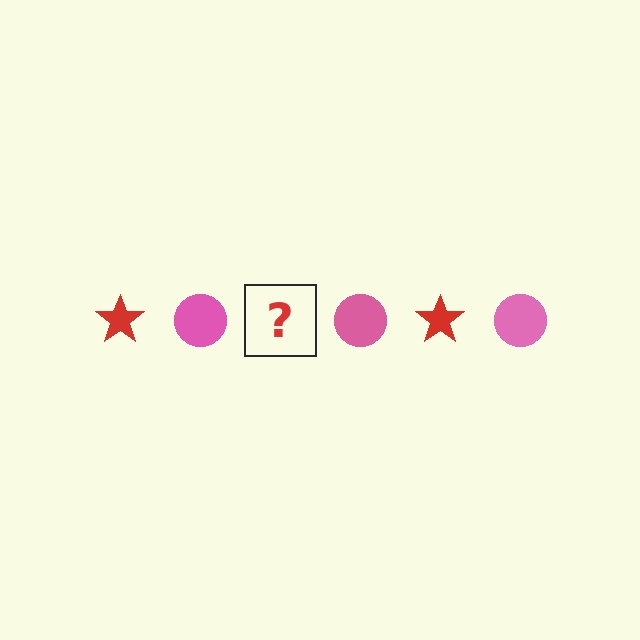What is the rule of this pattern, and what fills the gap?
The rule is that the pattern alternates between red star and pink circle. The gap should be filled with a red star.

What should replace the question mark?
The question mark should be replaced with a red star.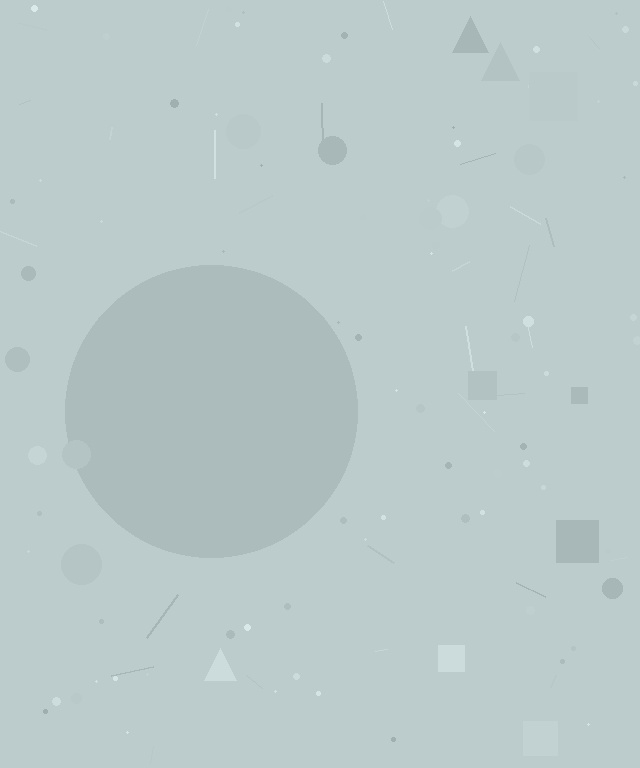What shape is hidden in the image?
A circle is hidden in the image.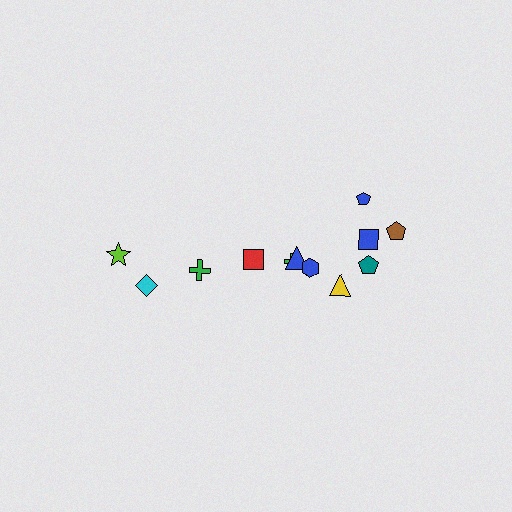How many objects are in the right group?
There are 8 objects.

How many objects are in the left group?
There are 4 objects.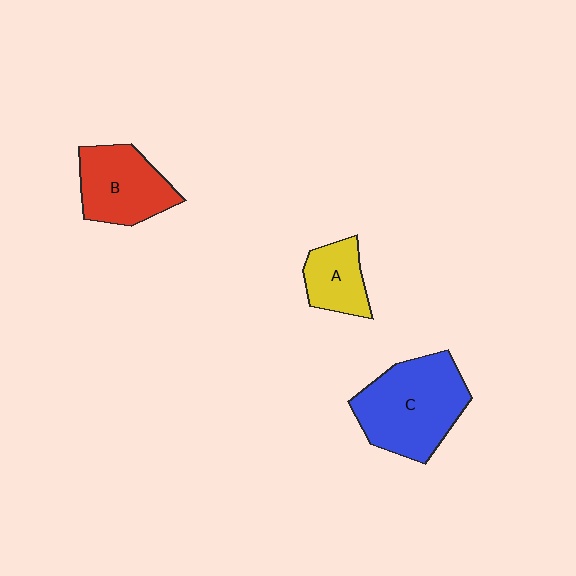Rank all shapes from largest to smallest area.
From largest to smallest: C (blue), B (red), A (yellow).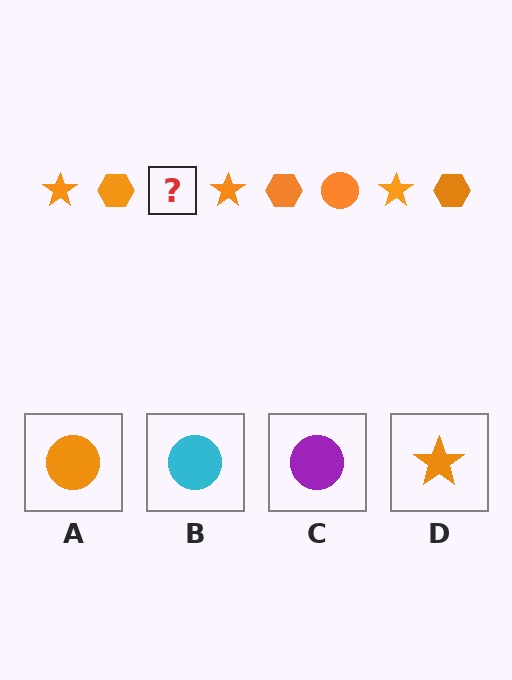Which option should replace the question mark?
Option A.